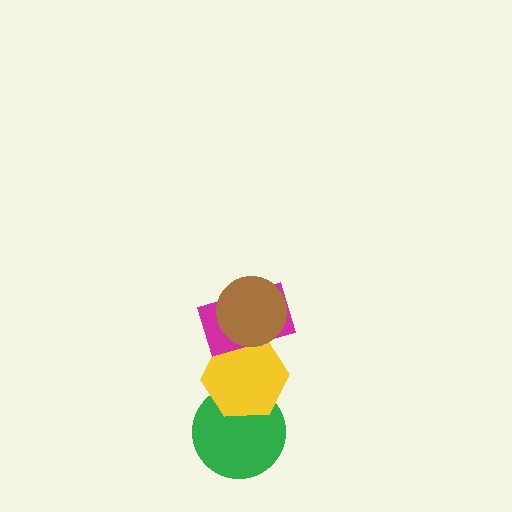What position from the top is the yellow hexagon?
The yellow hexagon is 3rd from the top.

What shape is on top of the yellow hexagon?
The magenta rectangle is on top of the yellow hexagon.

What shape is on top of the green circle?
The yellow hexagon is on top of the green circle.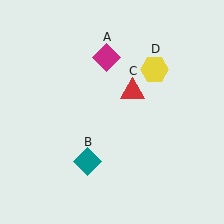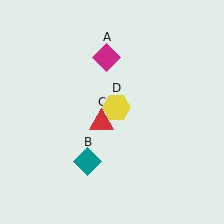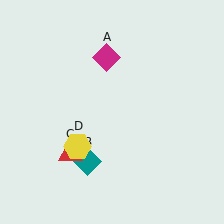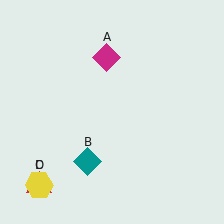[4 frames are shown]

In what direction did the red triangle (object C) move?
The red triangle (object C) moved down and to the left.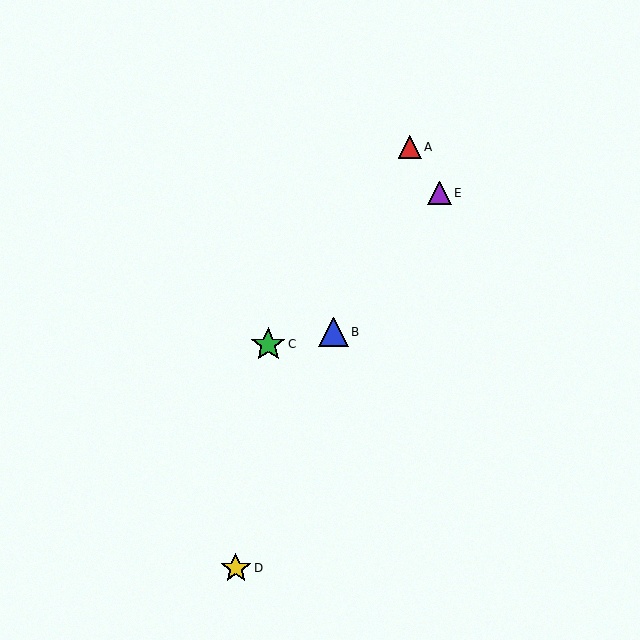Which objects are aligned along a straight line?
Objects A, B, D are aligned along a straight line.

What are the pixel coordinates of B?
Object B is at (333, 332).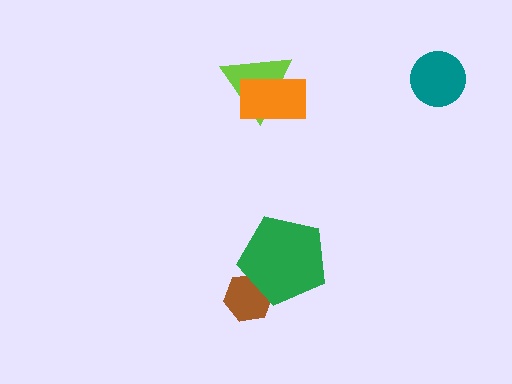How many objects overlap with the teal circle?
0 objects overlap with the teal circle.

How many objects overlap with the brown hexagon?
1 object overlaps with the brown hexagon.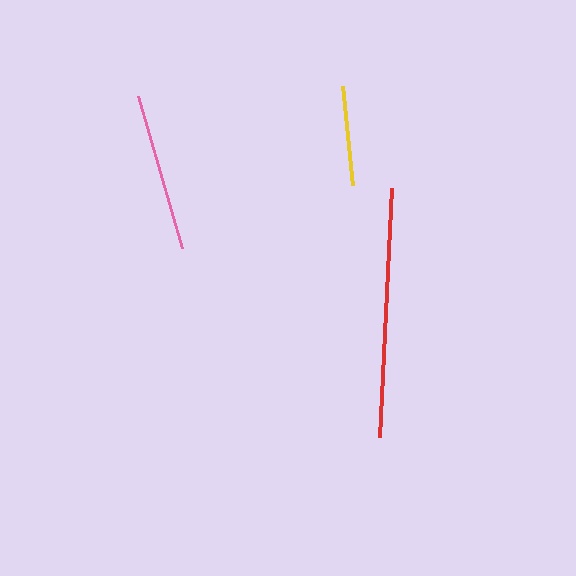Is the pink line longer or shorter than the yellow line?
The pink line is longer than the yellow line.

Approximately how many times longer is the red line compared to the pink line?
The red line is approximately 1.6 times the length of the pink line.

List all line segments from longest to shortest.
From longest to shortest: red, pink, yellow.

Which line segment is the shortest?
The yellow line is the shortest at approximately 99 pixels.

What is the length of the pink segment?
The pink segment is approximately 158 pixels long.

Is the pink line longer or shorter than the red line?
The red line is longer than the pink line.